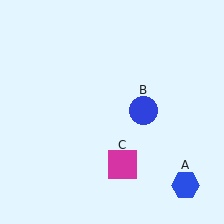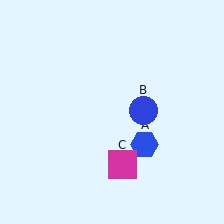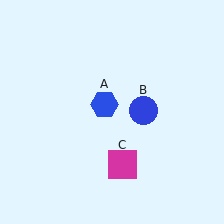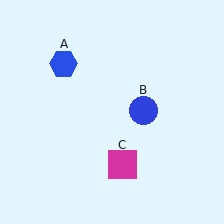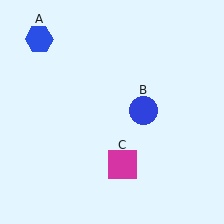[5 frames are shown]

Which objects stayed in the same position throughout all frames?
Blue circle (object B) and magenta square (object C) remained stationary.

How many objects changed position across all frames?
1 object changed position: blue hexagon (object A).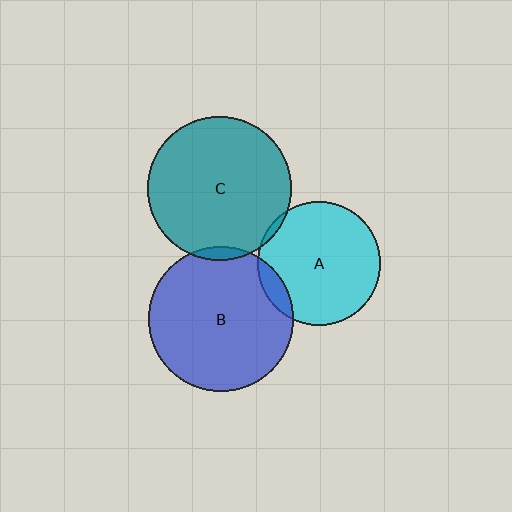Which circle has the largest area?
Circle B (blue).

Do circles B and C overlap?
Yes.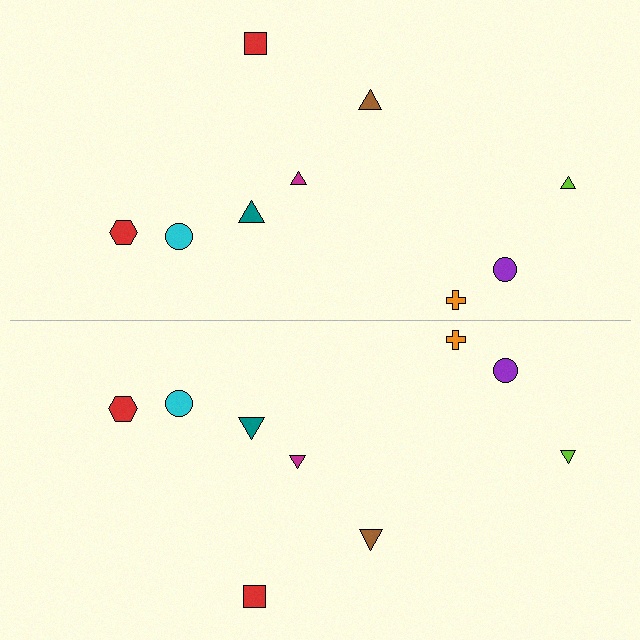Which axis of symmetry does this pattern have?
The pattern has a horizontal axis of symmetry running through the center of the image.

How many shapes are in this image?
There are 18 shapes in this image.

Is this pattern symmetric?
Yes, this pattern has bilateral (reflection) symmetry.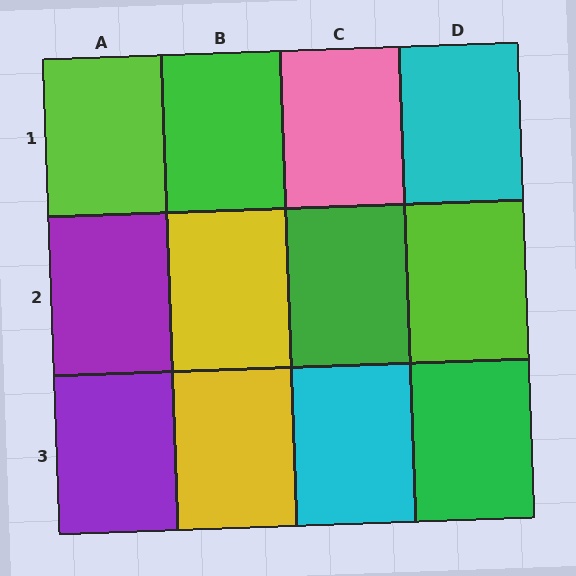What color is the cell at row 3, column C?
Cyan.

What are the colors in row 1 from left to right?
Lime, green, pink, cyan.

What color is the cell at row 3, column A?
Purple.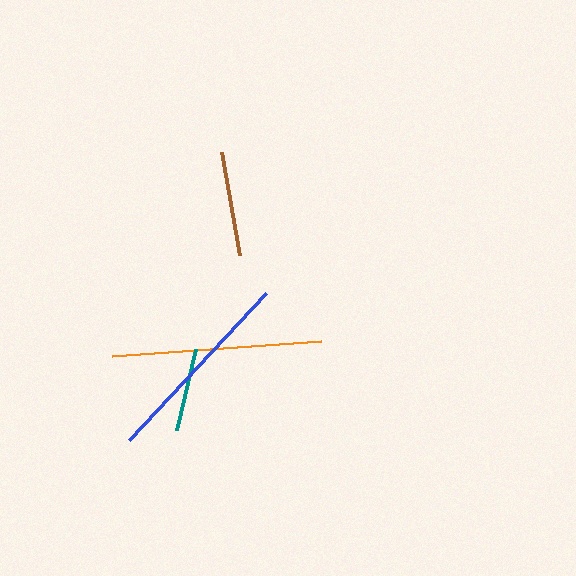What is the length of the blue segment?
The blue segment is approximately 201 pixels long.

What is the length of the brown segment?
The brown segment is approximately 105 pixels long.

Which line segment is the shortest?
The teal line is the shortest at approximately 83 pixels.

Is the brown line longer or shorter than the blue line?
The blue line is longer than the brown line.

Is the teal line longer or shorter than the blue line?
The blue line is longer than the teal line.